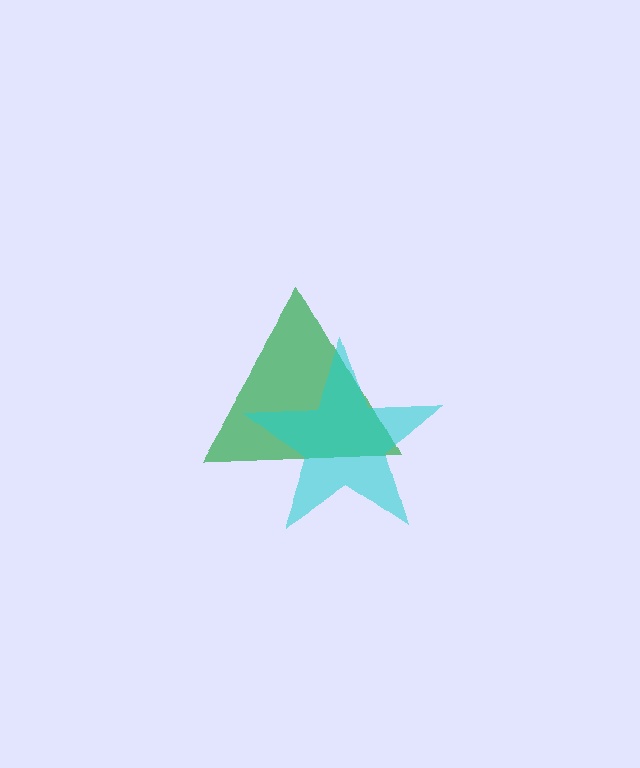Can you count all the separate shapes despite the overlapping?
Yes, there are 2 separate shapes.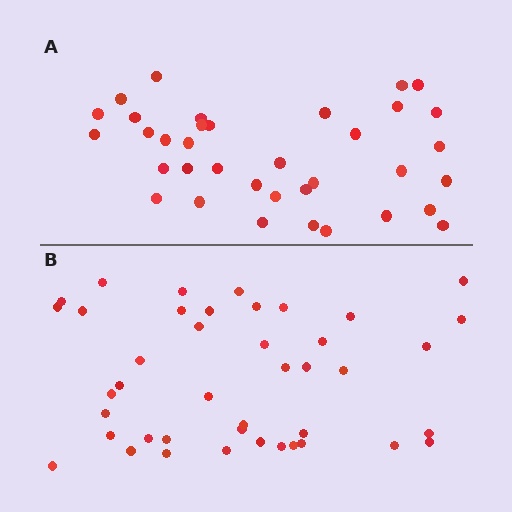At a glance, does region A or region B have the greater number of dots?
Region B (the bottom region) has more dots.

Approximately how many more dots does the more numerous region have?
Region B has about 6 more dots than region A.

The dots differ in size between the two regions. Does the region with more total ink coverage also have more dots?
No. Region A has more total ink coverage because its dots are larger, but region B actually contains more individual dots. Total area can be misleading — the number of items is what matters here.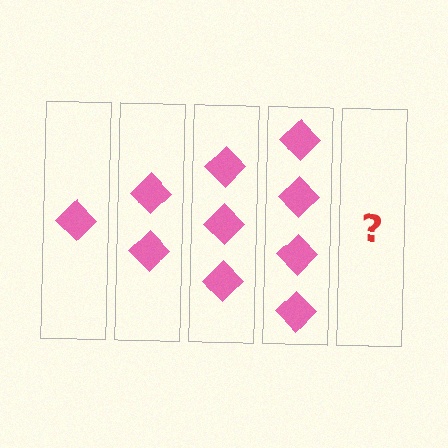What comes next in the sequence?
The next element should be 5 diamonds.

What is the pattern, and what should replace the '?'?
The pattern is that each step adds one more diamond. The '?' should be 5 diamonds.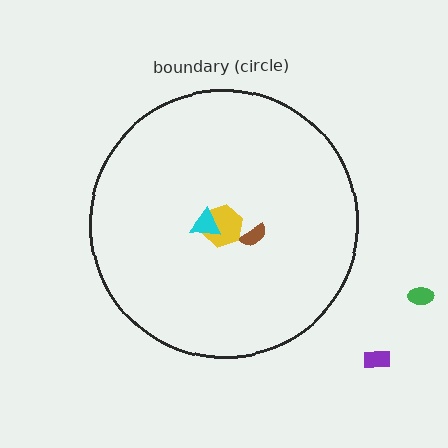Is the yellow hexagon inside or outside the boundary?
Inside.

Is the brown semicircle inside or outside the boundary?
Inside.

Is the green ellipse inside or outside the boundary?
Outside.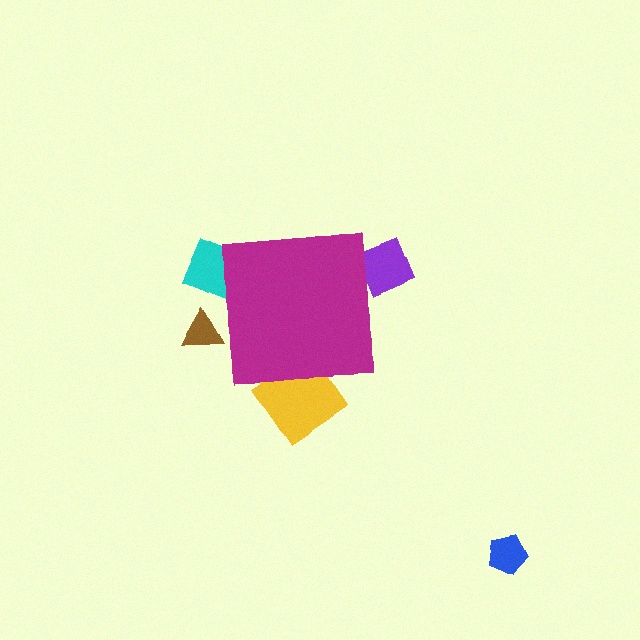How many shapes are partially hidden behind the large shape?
4 shapes are partially hidden.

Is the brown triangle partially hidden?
Yes, the brown triangle is partially hidden behind the magenta square.